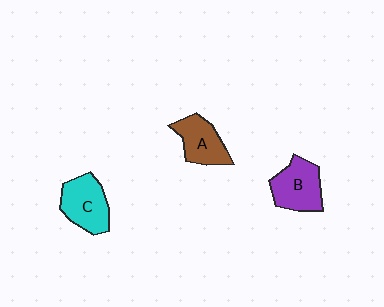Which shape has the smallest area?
Shape A (brown).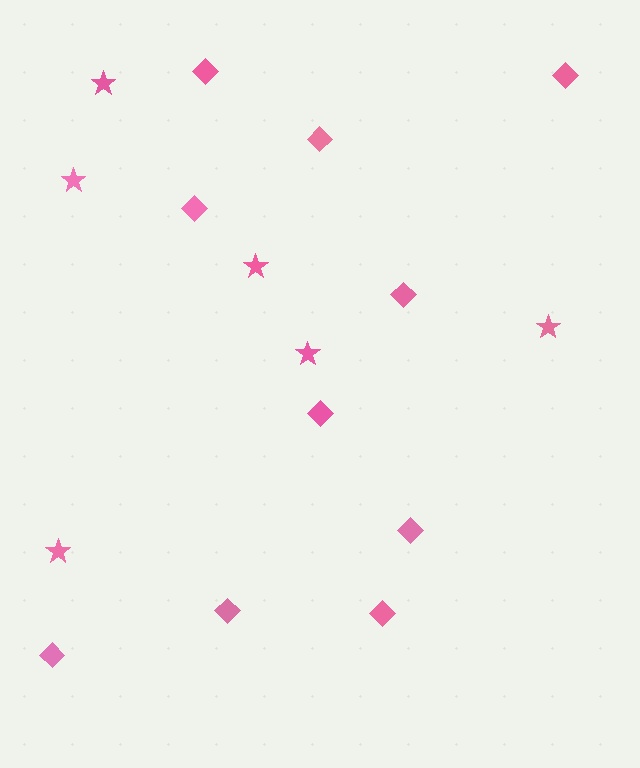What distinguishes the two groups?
There are 2 groups: one group of stars (6) and one group of diamonds (10).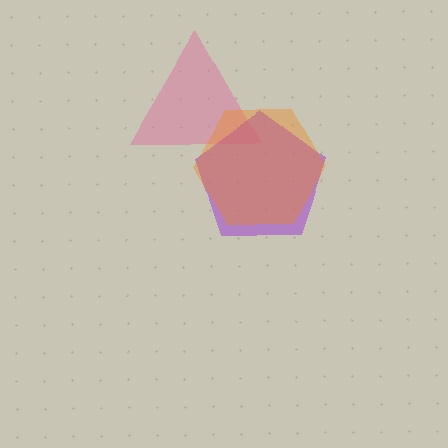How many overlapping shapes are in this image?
There are 3 overlapping shapes in the image.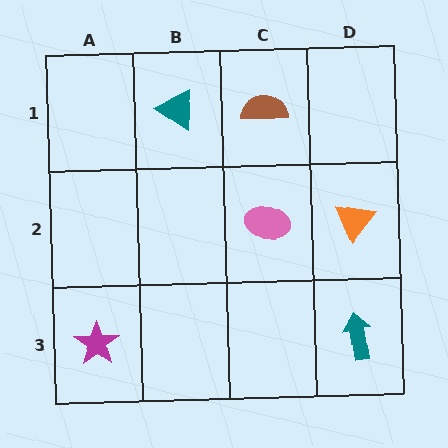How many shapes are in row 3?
2 shapes.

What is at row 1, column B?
A teal triangle.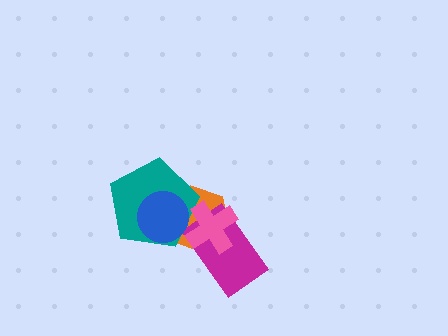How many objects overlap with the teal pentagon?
3 objects overlap with the teal pentagon.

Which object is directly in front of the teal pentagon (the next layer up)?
The pink cross is directly in front of the teal pentagon.